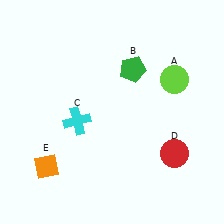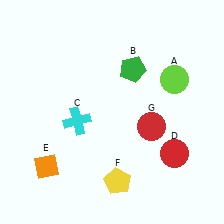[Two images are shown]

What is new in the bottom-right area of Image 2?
A red circle (G) was added in the bottom-right area of Image 2.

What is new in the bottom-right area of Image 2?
A yellow pentagon (F) was added in the bottom-right area of Image 2.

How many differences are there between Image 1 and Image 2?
There are 2 differences between the two images.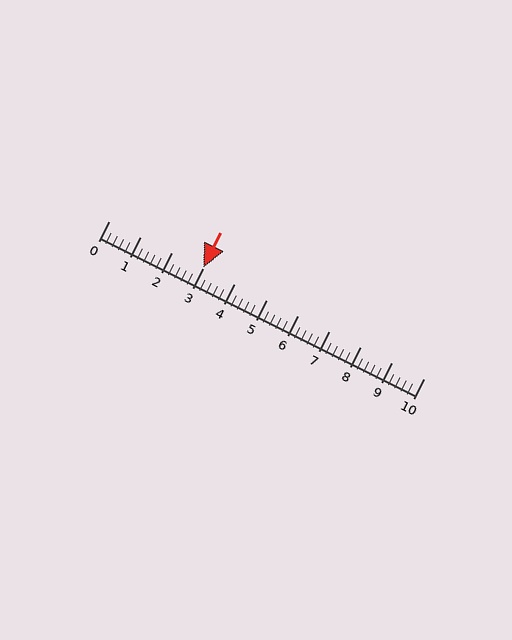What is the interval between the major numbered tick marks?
The major tick marks are spaced 1 units apart.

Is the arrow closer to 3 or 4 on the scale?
The arrow is closer to 3.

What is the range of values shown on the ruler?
The ruler shows values from 0 to 10.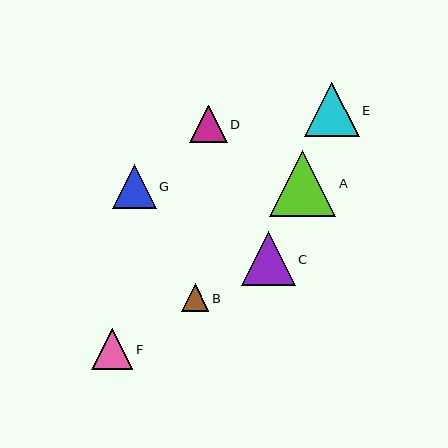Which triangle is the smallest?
Triangle B is the smallest with a size of approximately 28 pixels.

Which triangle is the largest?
Triangle A is the largest with a size of approximately 66 pixels.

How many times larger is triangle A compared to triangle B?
Triangle A is approximately 2.4 times the size of triangle B.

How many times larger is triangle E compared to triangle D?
Triangle E is approximately 1.4 times the size of triangle D.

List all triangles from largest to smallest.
From largest to smallest: A, E, C, G, F, D, B.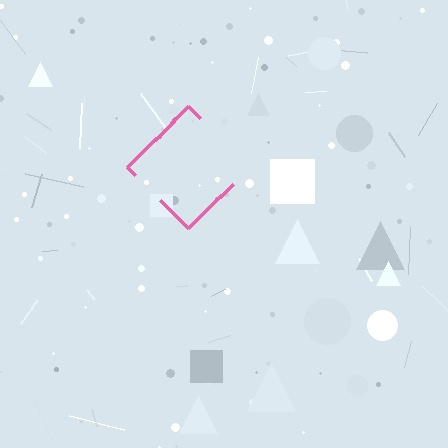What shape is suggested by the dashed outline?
The dashed outline suggests a diamond.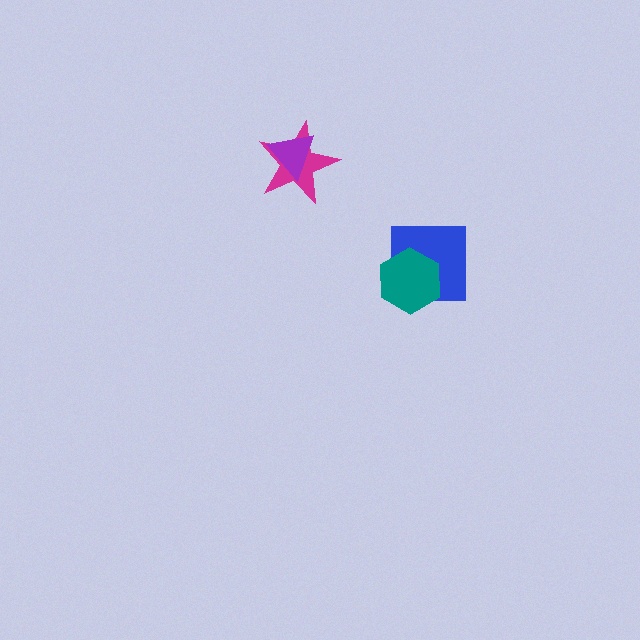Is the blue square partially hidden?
Yes, it is partially covered by another shape.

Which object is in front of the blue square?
The teal hexagon is in front of the blue square.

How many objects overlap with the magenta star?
1 object overlaps with the magenta star.